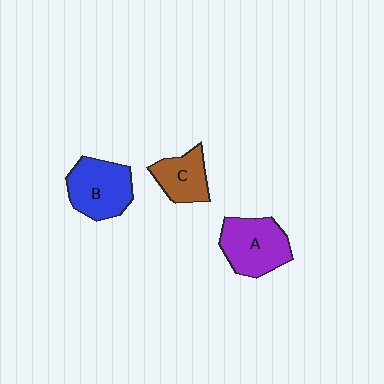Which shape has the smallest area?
Shape C (brown).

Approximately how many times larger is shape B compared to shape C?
Approximately 1.4 times.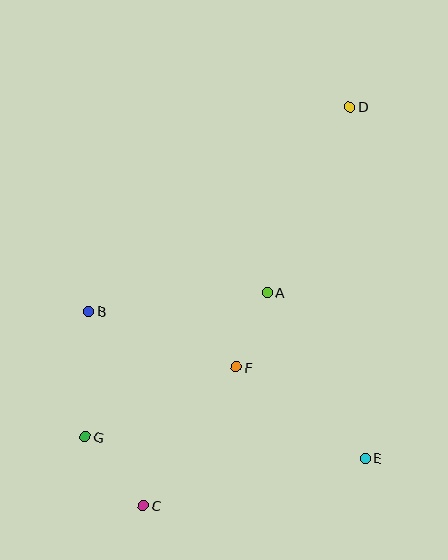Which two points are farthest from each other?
Points C and D are farthest from each other.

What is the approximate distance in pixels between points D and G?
The distance between D and G is approximately 423 pixels.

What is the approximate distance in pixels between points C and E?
The distance between C and E is approximately 227 pixels.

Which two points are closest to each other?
Points A and F are closest to each other.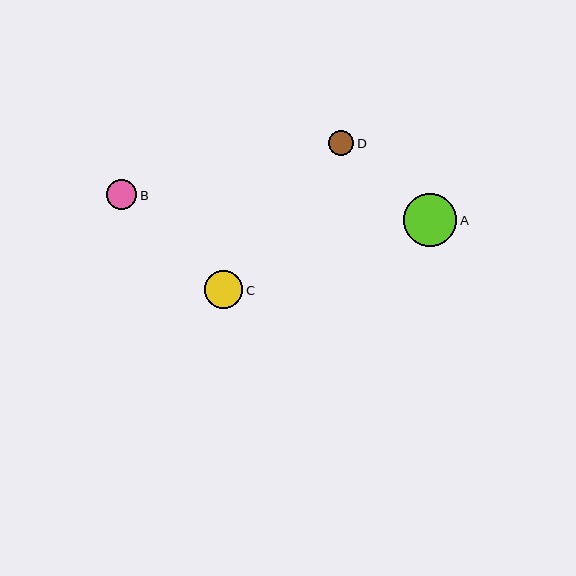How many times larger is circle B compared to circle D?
Circle B is approximately 1.2 times the size of circle D.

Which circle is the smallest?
Circle D is the smallest with a size of approximately 26 pixels.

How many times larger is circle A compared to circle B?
Circle A is approximately 1.8 times the size of circle B.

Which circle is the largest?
Circle A is the largest with a size of approximately 53 pixels.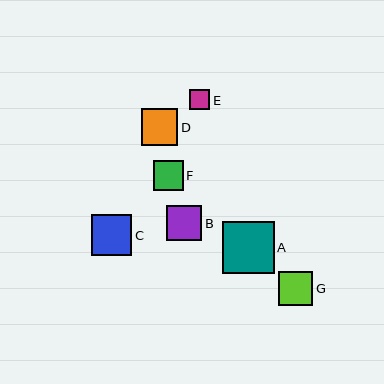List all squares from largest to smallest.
From largest to smallest: A, C, D, B, G, F, E.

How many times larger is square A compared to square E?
Square A is approximately 2.6 times the size of square E.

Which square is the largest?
Square A is the largest with a size of approximately 52 pixels.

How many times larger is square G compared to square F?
Square G is approximately 1.1 times the size of square F.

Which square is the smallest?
Square E is the smallest with a size of approximately 20 pixels.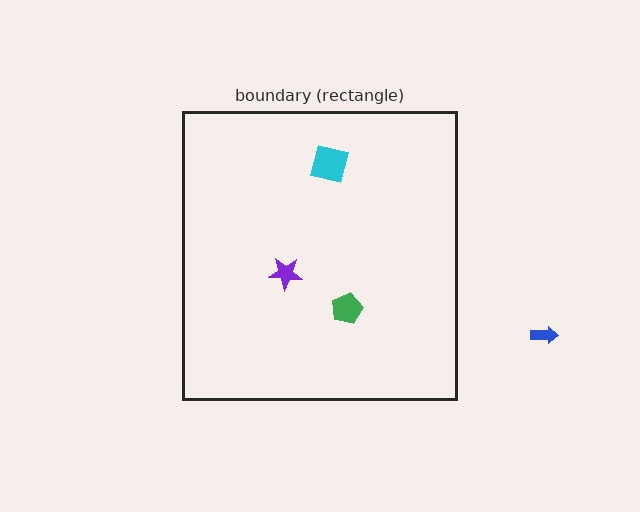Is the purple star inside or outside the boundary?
Inside.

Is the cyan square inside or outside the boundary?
Inside.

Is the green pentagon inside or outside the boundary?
Inside.